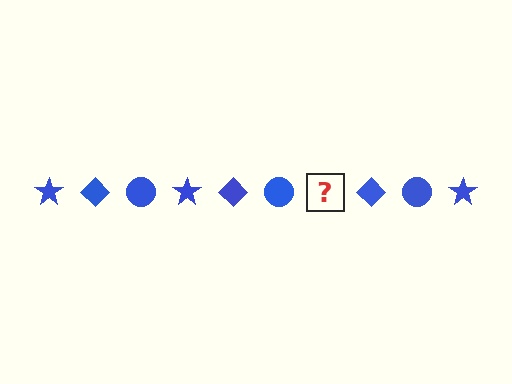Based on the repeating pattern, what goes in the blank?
The blank should be a blue star.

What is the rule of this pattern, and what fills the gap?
The rule is that the pattern cycles through star, diamond, circle shapes in blue. The gap should be filled with a blue star.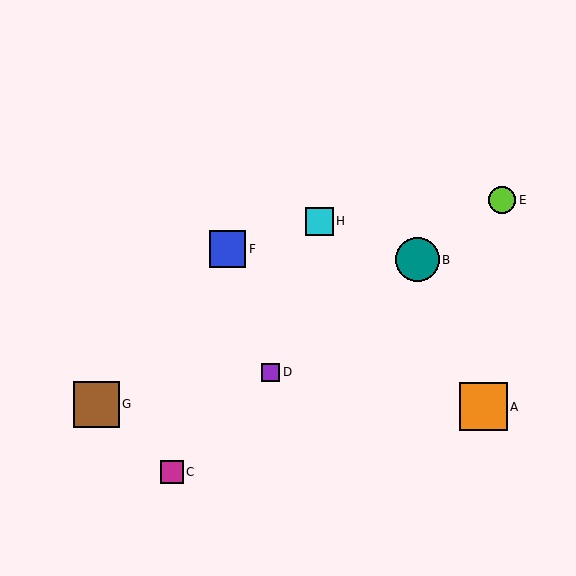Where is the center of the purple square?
The center of the purple square is at (271, 372).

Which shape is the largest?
The orange square (labeled A) is the largest.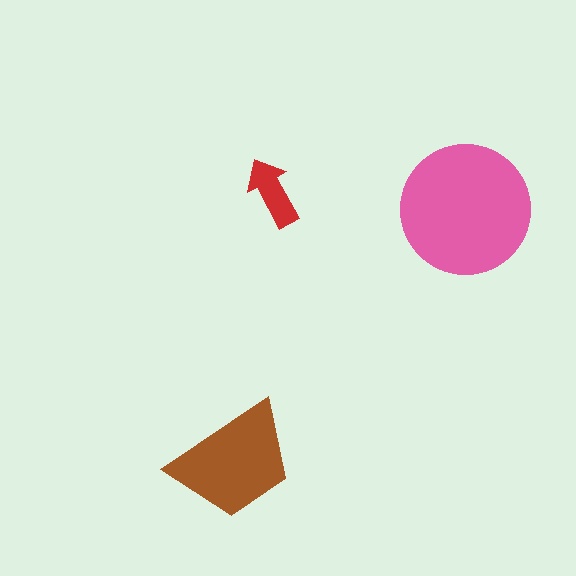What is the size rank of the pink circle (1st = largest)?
1st.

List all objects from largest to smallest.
The pink circle, the brown trapezoid, the red arrow.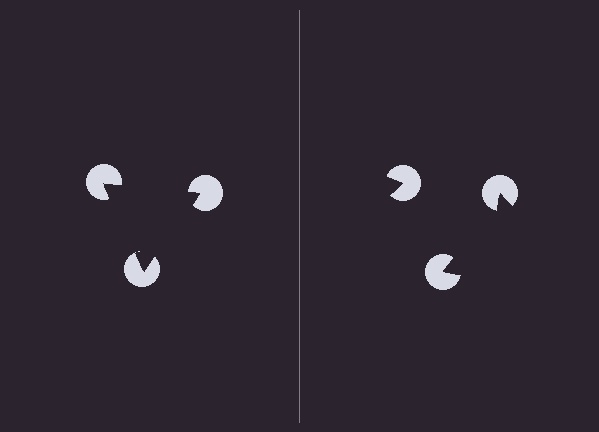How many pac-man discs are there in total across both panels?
6 — 3 on each side.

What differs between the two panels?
The pac-man discs are positioned identically on both sides; only the wedge orientations differ. On the left they align to a triangle; on the right they are misaligned.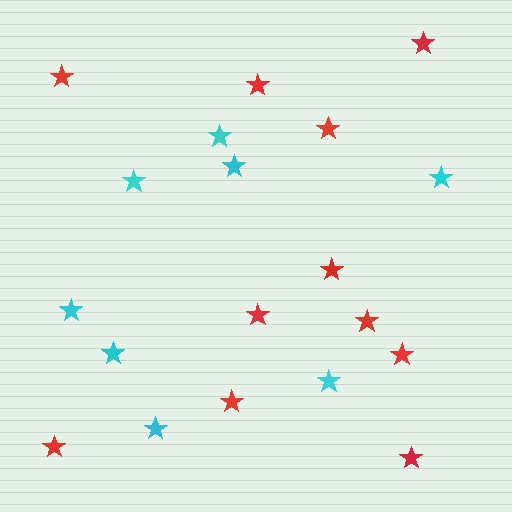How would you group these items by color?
There are 2 groups: one group of red stars (11) and one group of cyan stars (8).